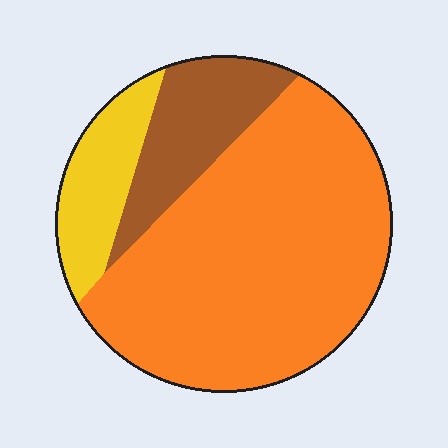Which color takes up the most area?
Orange, at roughly 70%.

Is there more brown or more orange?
Orange.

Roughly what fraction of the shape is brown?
Brown covers roughly 15% of the shape.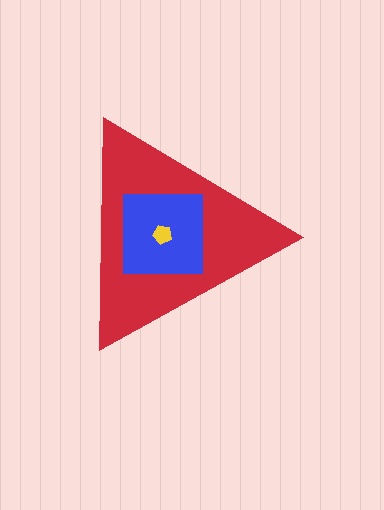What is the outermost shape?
The red triangle.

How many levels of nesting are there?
3.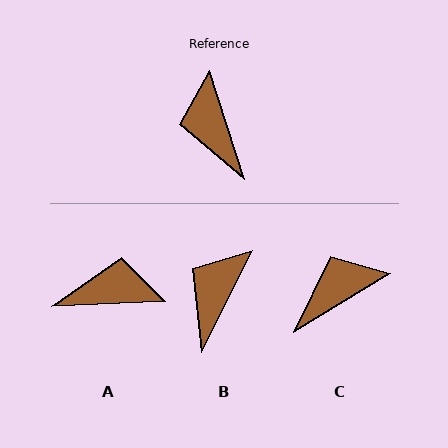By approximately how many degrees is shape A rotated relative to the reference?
Approximately 106 degrees clockwise.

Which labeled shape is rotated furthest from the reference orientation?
A, about 106 degrees away.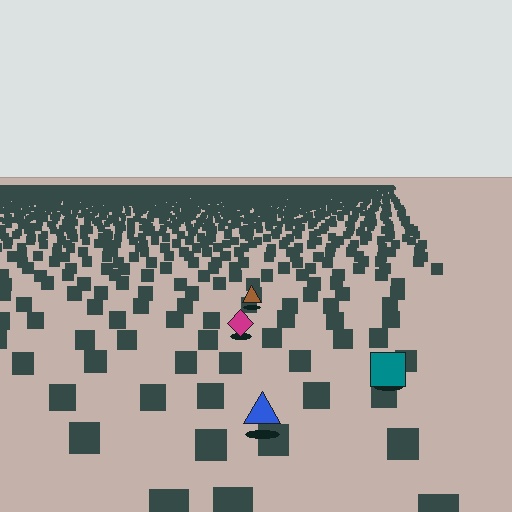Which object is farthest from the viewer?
The brown triangle is farthest from the viewer. It appears smaller and the ground texture around it is denser.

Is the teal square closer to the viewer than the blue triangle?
No. The blue triangle is closer — you can tell from the texture gradient: the ground texture is coarser near it.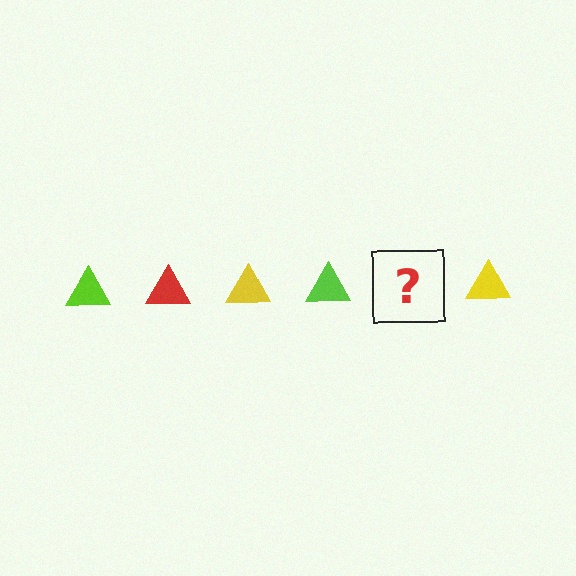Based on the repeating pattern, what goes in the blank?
The blank should be a red triangle.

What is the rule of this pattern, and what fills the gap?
The rule is that the pattern cycles through lime, red, yellow triangles. The gap should be filled with a red triangle.